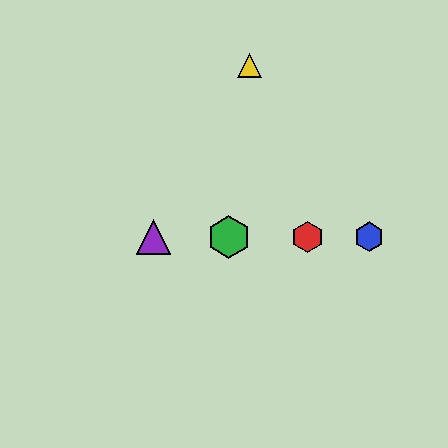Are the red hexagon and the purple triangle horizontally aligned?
Yes, both are at y≈237.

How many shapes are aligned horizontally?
4 shapes (the red hexagon, the blue hexagon, the green hexagon, the purple triangle) are aligned horizontally.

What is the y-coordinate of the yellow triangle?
The yellow triangle is at y≈66.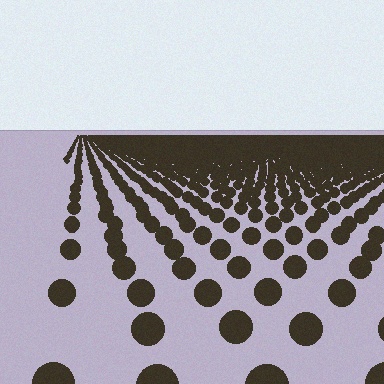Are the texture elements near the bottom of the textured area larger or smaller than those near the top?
Larger. Near the bottom, elements are closer to the viewer and appear at a bigger on-screen size.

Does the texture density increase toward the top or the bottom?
Density increases toward the top.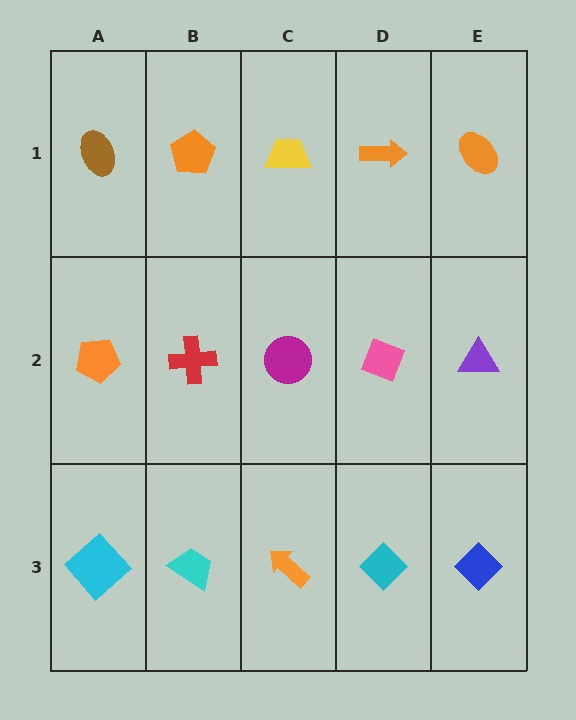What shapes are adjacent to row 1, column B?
A red cross (row 2, column B), a brown ellipse (row 1, column A), a yellow trapezoid (row 1, column C).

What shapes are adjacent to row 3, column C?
A magenta circle (row 2, column C), a cyan trapezoid (row 3, column B), a cyan diamond (row 3, column D).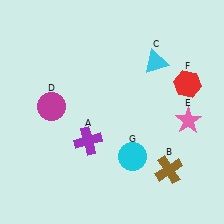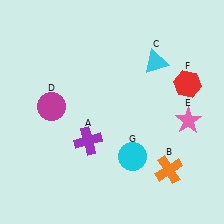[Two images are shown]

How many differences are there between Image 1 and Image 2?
There is 1 difference between the two images.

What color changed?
The cross (B) changed from brown in Image 1 to orange in Image 2.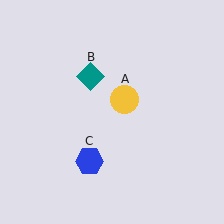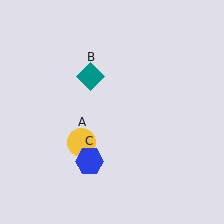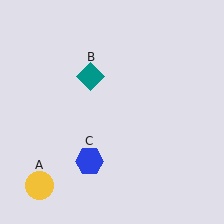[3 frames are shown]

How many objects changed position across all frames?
1 object changed position: yellow circle (object A).